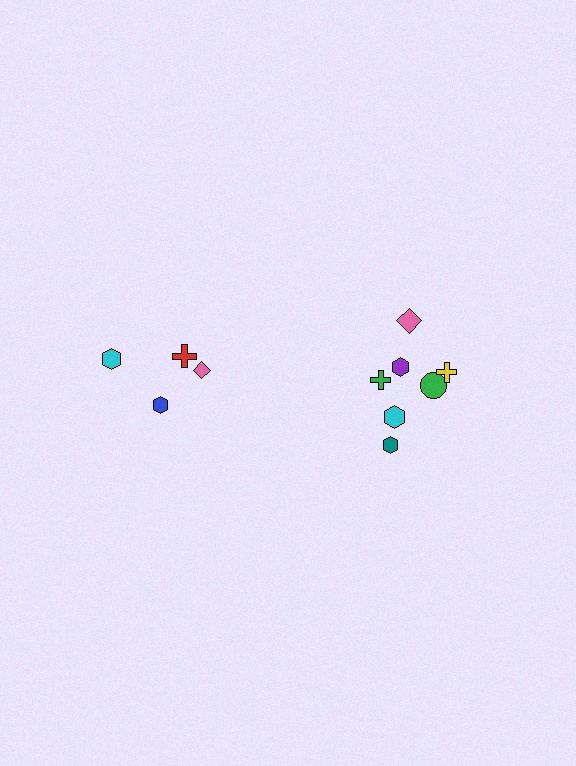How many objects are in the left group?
There are 4 objects.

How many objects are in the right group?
There are 7 objects.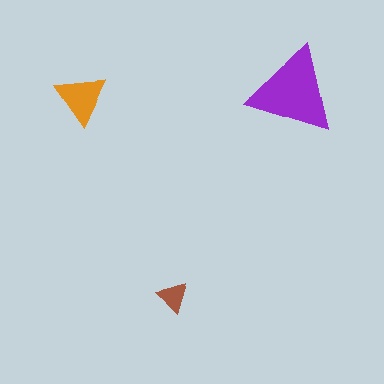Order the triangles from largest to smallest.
the purple one, the orange one, the brown one.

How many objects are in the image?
There are 3 objects in the image.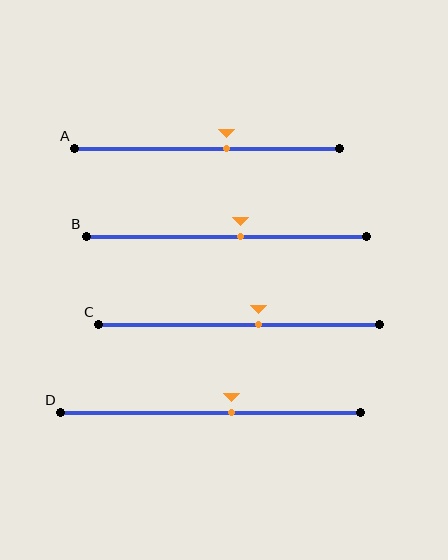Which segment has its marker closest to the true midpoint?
Segment B has its marker closest to the true midpoint.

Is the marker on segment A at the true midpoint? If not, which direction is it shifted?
No, the marker on segment A is shifted to the right by about 7% of the segment length.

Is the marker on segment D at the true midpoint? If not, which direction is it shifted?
No, the marker on segment D is shifted to the right by about 7% of the segment length.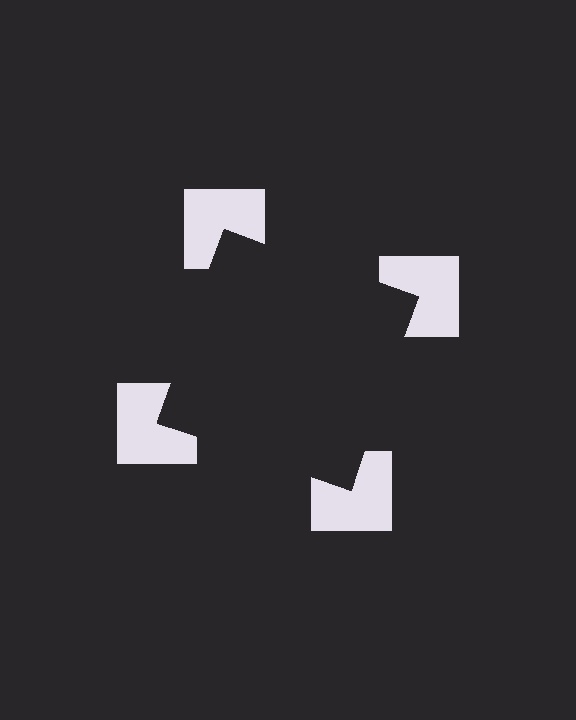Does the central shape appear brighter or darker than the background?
It typically appears slightly darker than the background, even though no actual brightness change is drawn.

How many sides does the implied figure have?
4 sides.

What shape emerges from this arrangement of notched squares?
An illusory square — its edges are inferred from the aligned wedge cuts in the notched squares, not physically drawn.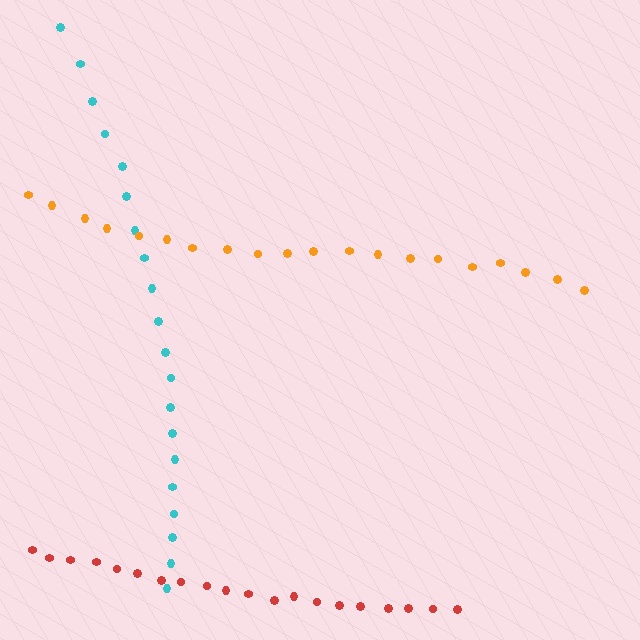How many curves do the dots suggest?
There are 3 distinct paths.